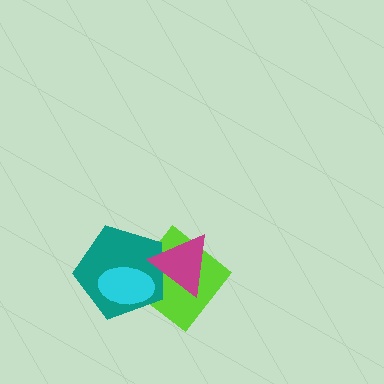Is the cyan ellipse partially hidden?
No, no other shape covers it.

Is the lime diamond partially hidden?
Yes, it is partially covered by another shape.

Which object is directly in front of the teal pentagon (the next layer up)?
The magenta triangle is directly in front of the teal pentagon.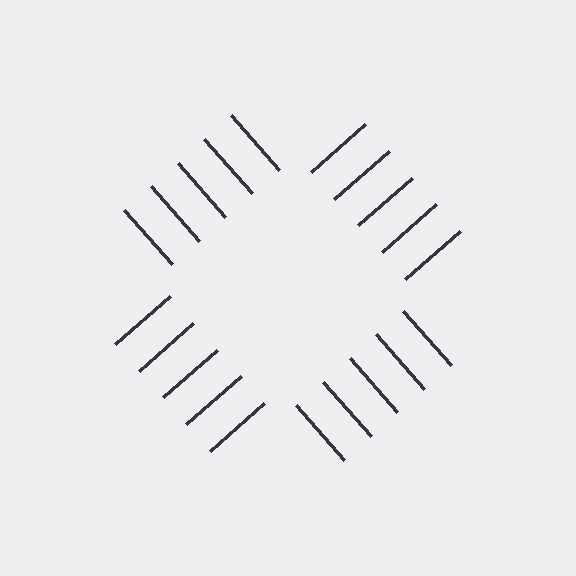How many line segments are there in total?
20 — 5 along each of the 4 edges.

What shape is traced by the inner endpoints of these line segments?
An illusory square — the line segments terminate on its edges but no continuous stroke is drawn.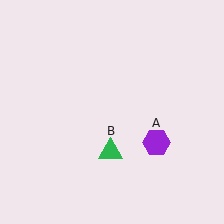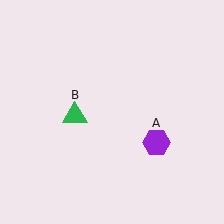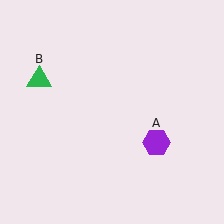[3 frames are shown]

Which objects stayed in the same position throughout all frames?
Purple hexagon (object A) remained stationary.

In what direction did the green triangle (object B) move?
The green triangle (object B) moved up and to the left.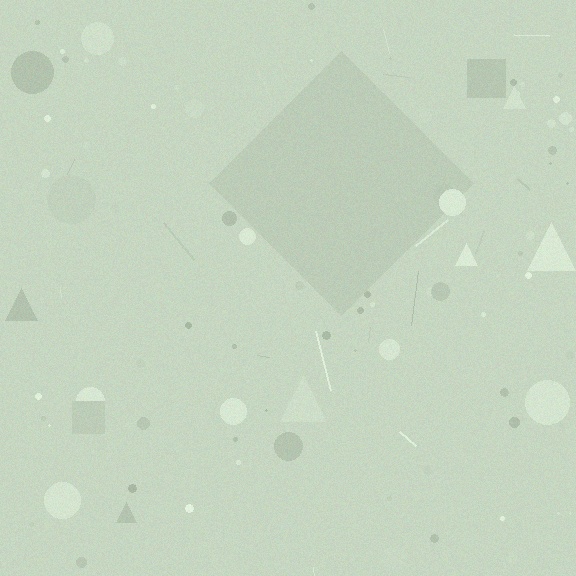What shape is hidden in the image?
A diamond is hidden in the image.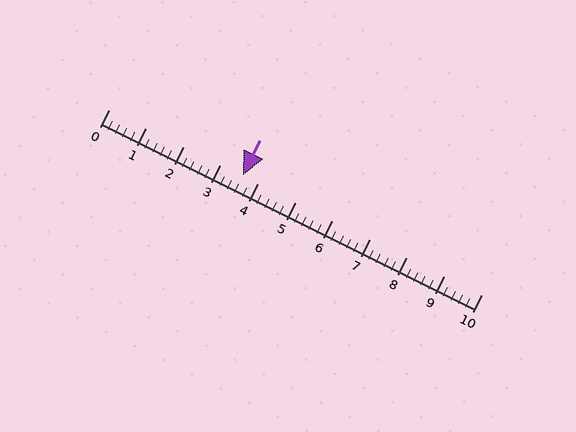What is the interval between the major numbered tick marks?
The major tick marks are spaced 1 units apart.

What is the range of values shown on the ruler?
The ruler shows values from 0 to 10.